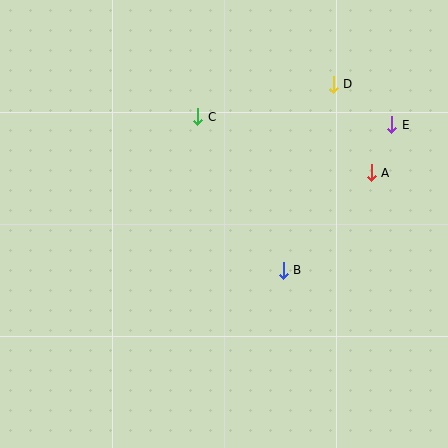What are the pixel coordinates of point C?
Point C is at (198, 117).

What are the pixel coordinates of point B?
Point B is at (283, 270).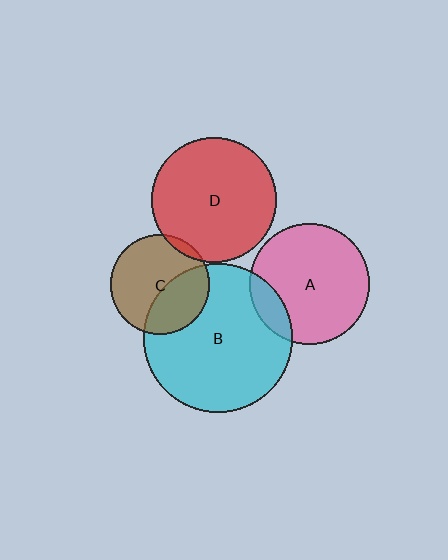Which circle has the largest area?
Circle B (cyan).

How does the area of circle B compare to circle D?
Approximately 1.4 times.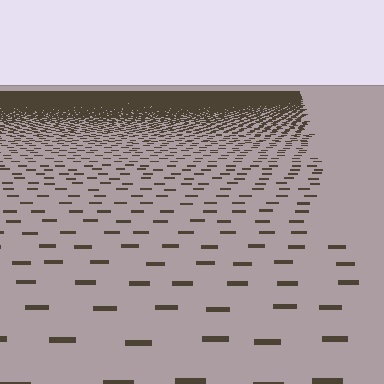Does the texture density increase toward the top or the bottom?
Density increases toward the top.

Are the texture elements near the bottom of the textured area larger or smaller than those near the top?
Larger. Near the bottom, elements are closer to the viewer and appear at a bigger on-screen size.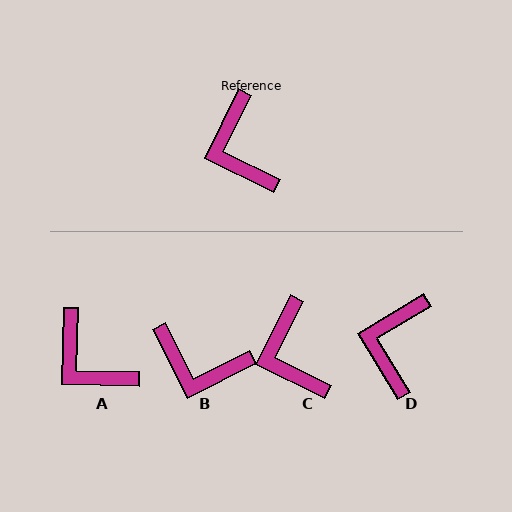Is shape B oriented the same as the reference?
No, it is off by about 53 degrees.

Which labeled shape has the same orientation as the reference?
C.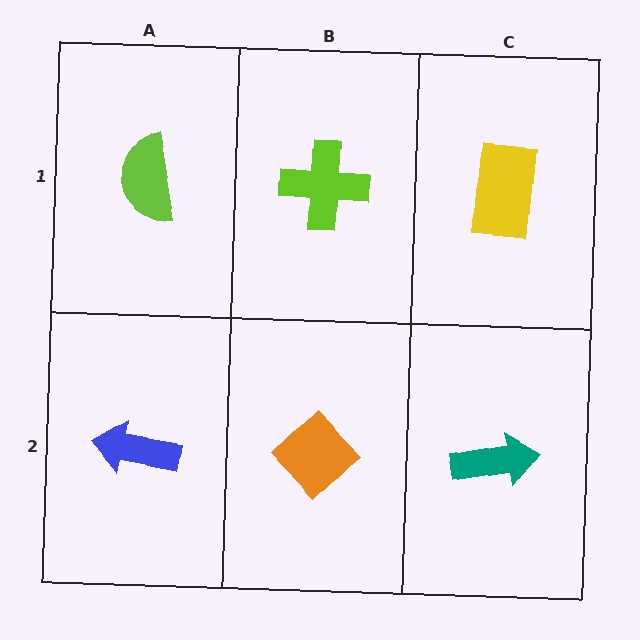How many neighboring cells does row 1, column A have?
2.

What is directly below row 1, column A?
A blue arrow.